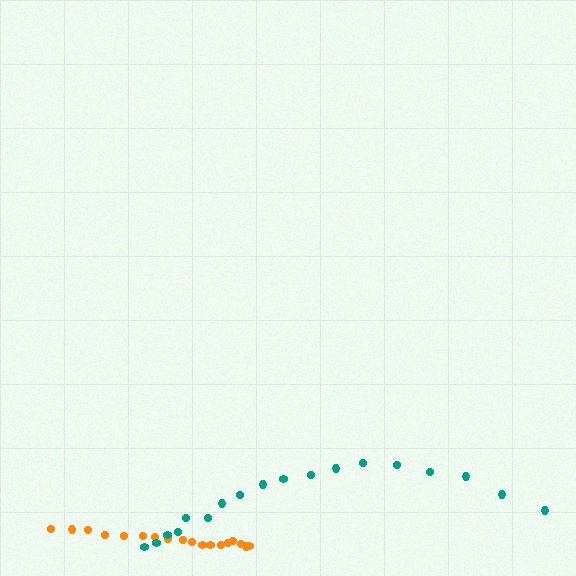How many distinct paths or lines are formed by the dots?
There are 2 distinct paths.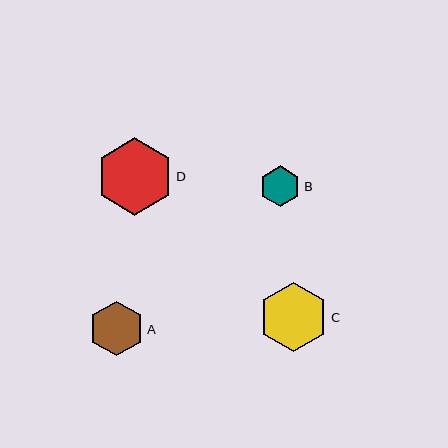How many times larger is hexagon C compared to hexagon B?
Hexagon C is approximately 1.7 times the size of hexagon B.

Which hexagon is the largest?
Hexagon D is the largest with a size of approximately 77 pixels.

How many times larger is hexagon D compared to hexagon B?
Hexagon D is approximately 1.9 times the size of hexagon B.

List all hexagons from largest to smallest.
From largest to smallest: D, C, A, B.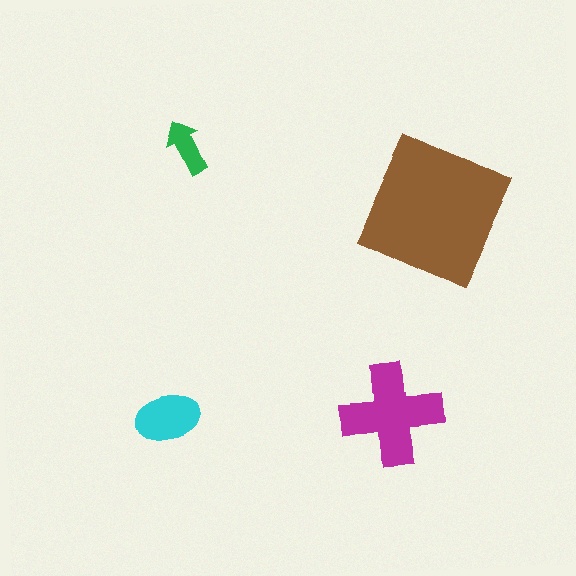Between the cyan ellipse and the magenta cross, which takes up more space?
The magenta cross.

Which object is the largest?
The brown square.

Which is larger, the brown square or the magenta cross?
The brown square.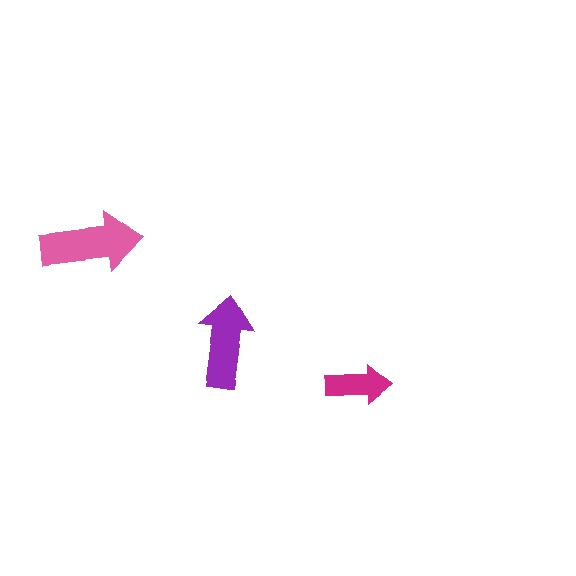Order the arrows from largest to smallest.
the pink one, the purple one, the magenta one.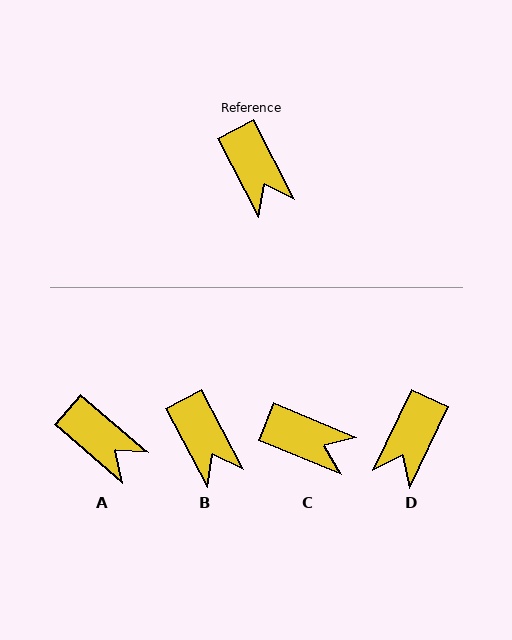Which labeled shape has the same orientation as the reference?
B.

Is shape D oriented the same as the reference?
No, it is off by about 53 degrees.